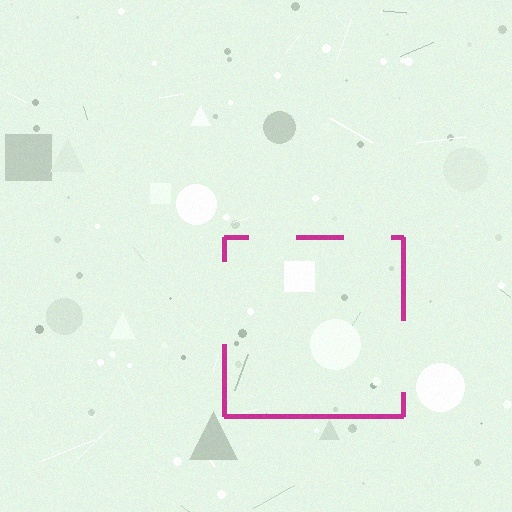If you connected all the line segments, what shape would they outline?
They would outline a square.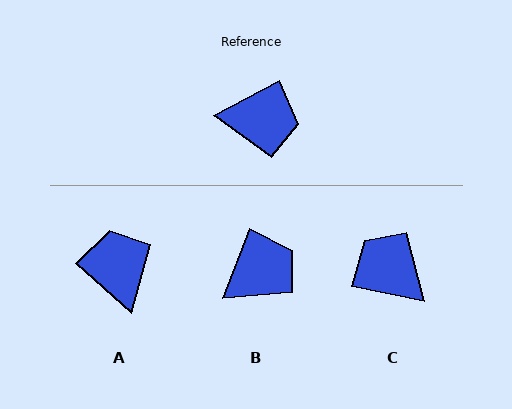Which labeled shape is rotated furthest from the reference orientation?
C, about 140 degrees away.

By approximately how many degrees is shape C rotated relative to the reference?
Approximately 140 degrees counter-clockwise.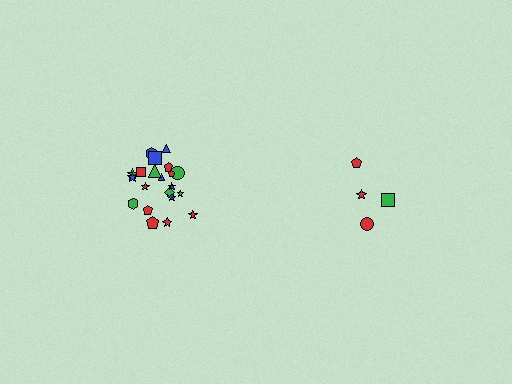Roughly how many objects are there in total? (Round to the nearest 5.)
Roughly 25 objects in total.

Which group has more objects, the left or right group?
The left group.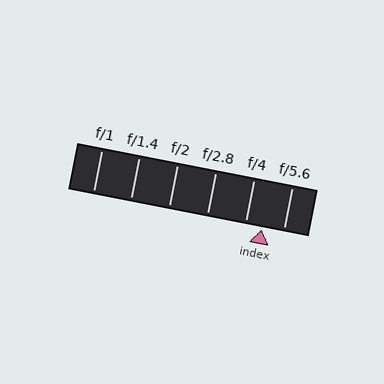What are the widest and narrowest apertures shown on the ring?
The widest aperture shown is f/1 and the narrowest is f/5.6.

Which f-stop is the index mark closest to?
The index mark is closest to f/4.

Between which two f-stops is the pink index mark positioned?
The index mark is between f/4 and f/5.6.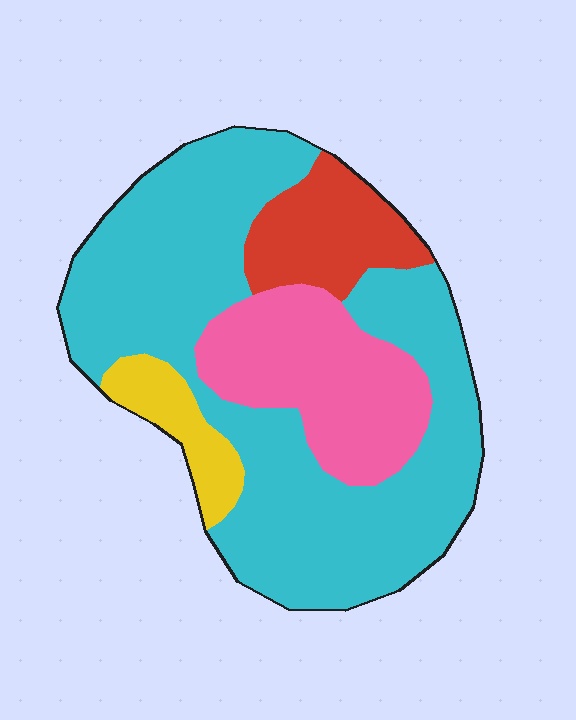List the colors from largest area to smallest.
From largest to smallest: cyan, pink, red, yellow.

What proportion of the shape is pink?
Pink takes up about one fifth (1/5) of the shape.